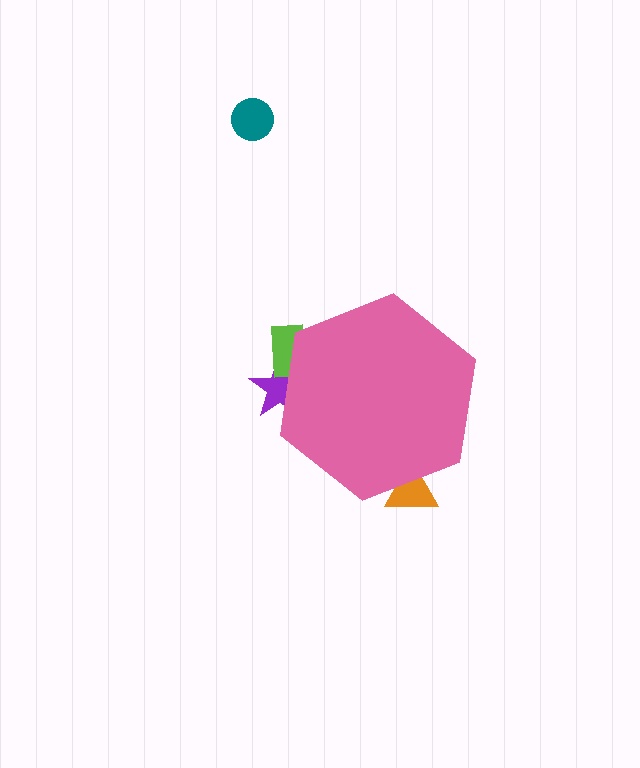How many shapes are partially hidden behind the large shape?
3 shapes are partially hidden.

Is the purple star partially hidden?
Yes, the purple star is partially hidden behind the pink hexagon.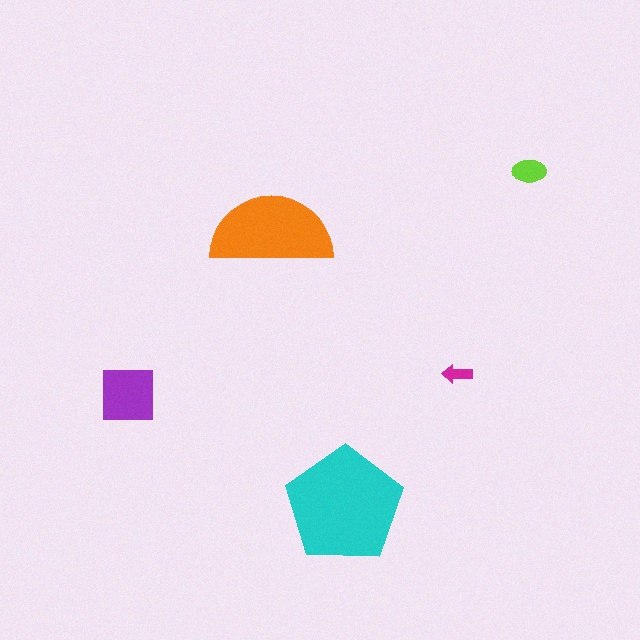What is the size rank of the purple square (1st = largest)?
3rd.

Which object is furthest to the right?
The lime ellipse is rightmost.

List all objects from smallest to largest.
The magenta arrow, the lime ellipse, the purple square, the orange semicircle, the cyan pentagon.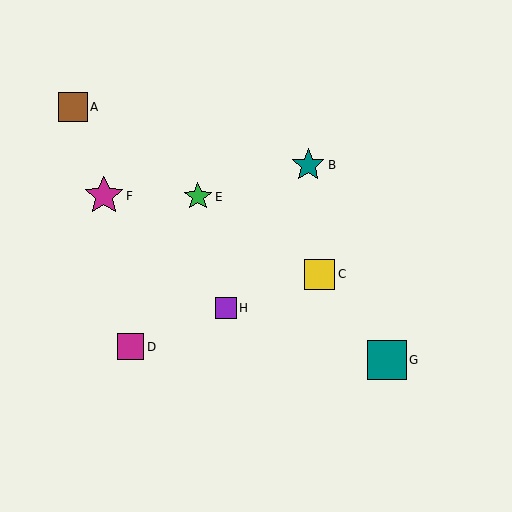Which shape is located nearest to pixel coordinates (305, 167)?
The teal star (labeled B) at (308, 165) is nearest to that location.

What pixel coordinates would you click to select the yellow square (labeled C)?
Click at (319, 274) to select the yellow square C.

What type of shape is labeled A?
Shape A is a brown square.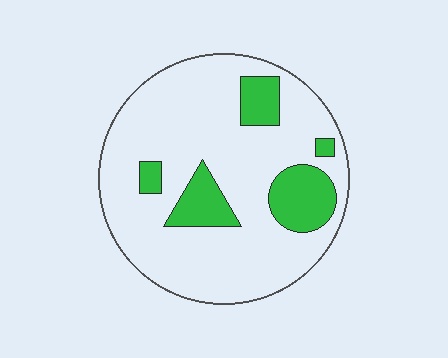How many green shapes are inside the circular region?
5.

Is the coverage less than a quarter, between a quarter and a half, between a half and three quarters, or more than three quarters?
Less than a quarter.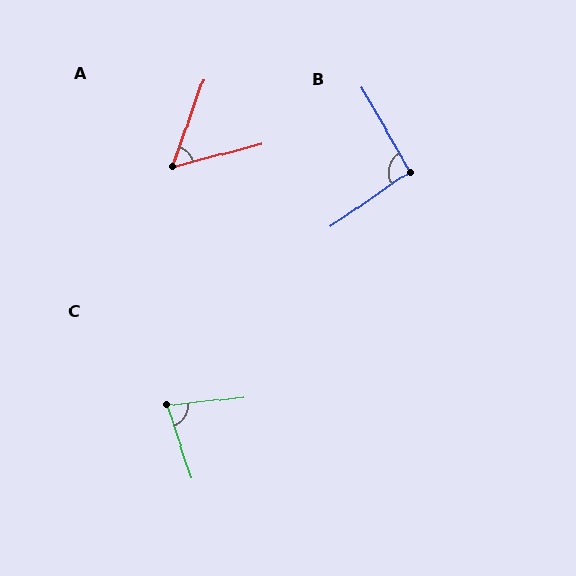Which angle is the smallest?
A, at approximately 56 degrees.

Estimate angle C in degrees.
Approximately 77 degrees.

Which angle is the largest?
B, at approximately 95 degrees.